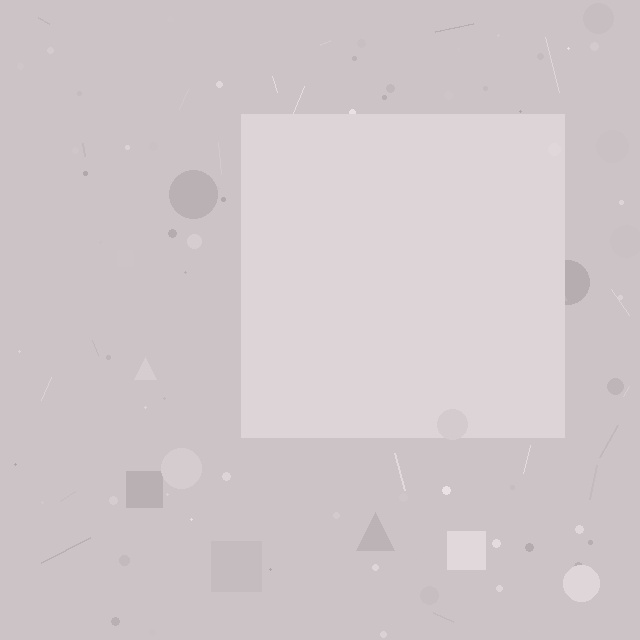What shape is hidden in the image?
A square is hidden in the image.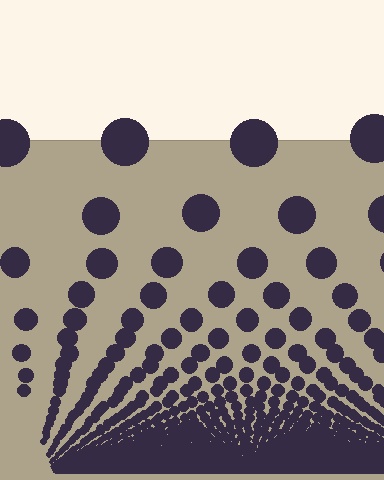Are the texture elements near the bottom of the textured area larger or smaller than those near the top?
Smaller. The gradient is inverted — elements near the bottom are smaller and denser.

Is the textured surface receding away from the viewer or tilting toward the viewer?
The surface appears to tilt toward the viewer. Texture elements get larger and sparser toward the top.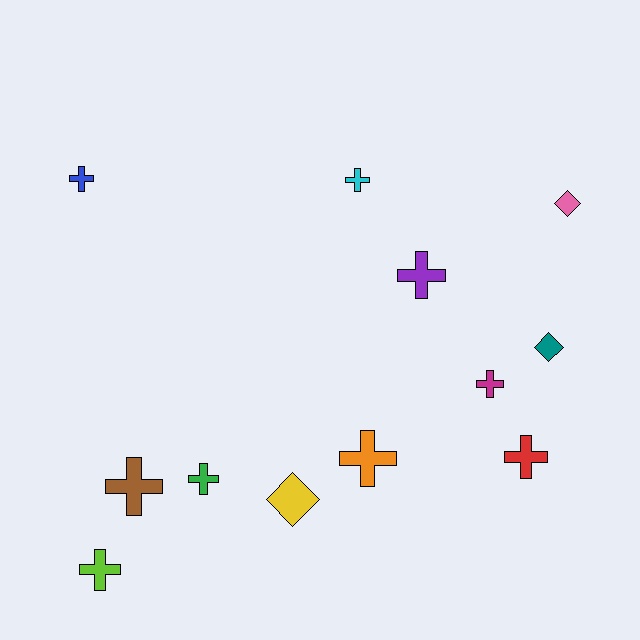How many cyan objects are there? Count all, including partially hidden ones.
There is 1 cyan object.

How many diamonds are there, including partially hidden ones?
There are 3 diamonds.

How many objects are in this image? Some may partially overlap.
There are 12 objects.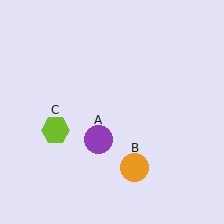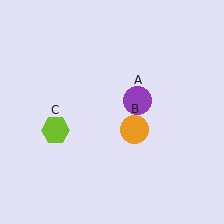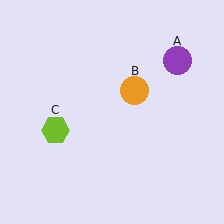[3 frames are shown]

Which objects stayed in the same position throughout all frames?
Lime hexagon (object C) remained stationary.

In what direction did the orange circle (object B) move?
The orange circle (object B) moved up.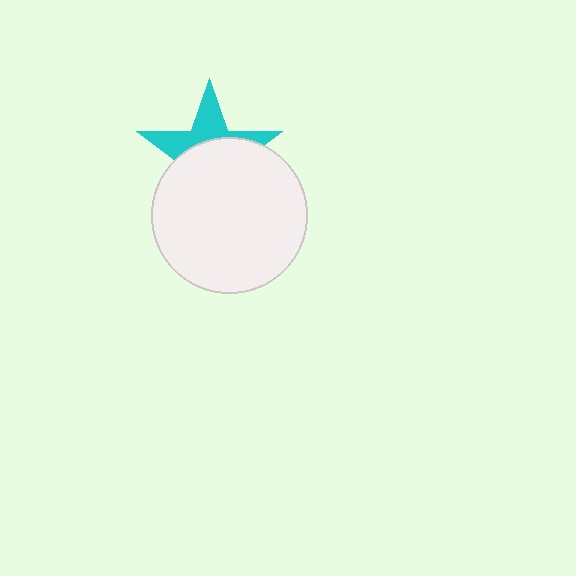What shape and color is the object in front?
The object in front is a white circle.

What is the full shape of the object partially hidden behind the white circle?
The partially hidden object is a cyan star.